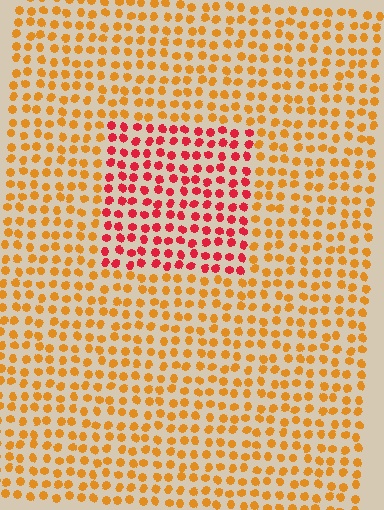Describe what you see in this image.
The image is filled with small orange elements in a uniform arrangement. A rectangle-shaped region is visible where the elements are tinted to a slightly different hue, forming a subtle color boundary.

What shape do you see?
I see a rectangle.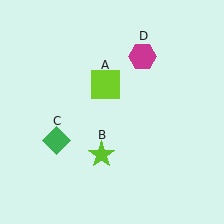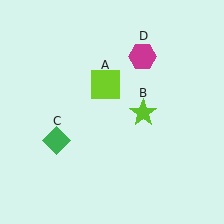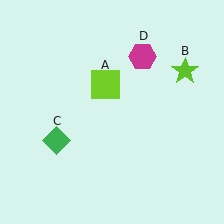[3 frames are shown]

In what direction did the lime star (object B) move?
The lime star (object B) moved up and to the right.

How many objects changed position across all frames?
1 object changed position: lime star (object B).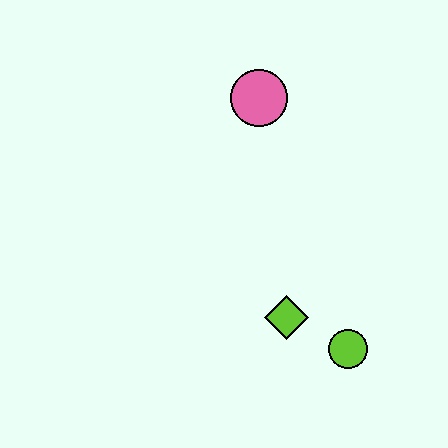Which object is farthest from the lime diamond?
The pink circle is farthest from the lime diamond.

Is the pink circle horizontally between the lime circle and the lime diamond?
No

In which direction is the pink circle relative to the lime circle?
The pink circle is above the lime circle.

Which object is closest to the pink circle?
The lime diamond is closest to the pink circle.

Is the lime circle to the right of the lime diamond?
Yes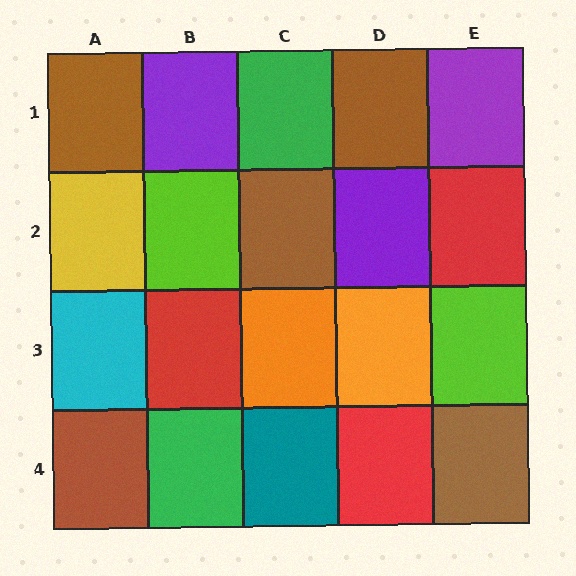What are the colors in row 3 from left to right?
Cyan, red, orange, orange, lime.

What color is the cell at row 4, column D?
Red.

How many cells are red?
3 cells are red.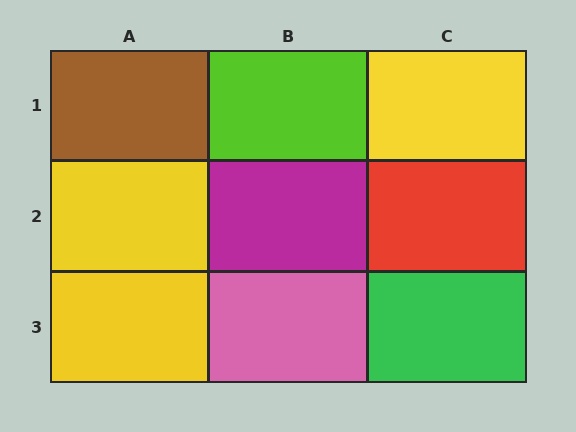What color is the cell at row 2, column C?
Red.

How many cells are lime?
1 cell is lime.